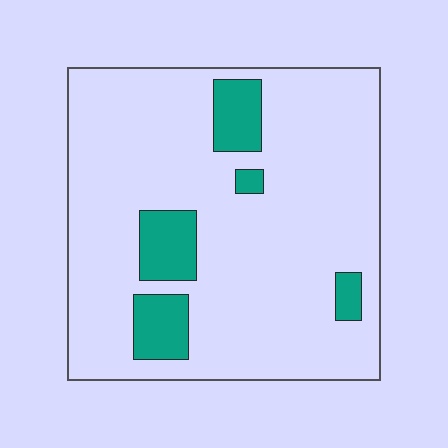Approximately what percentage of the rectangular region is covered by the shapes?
Approximately 15%.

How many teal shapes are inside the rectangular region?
5.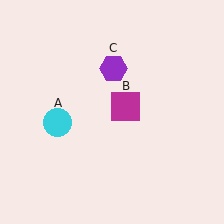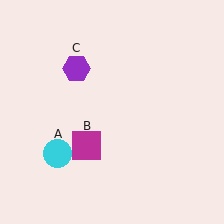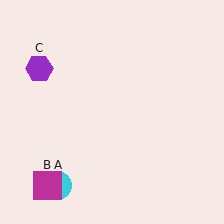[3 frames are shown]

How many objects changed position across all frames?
3 objects changed position: cyan circle (object A), magenta square (object B), purple hexagon (object C).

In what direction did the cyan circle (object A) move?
The cyan circle (object A) moved down.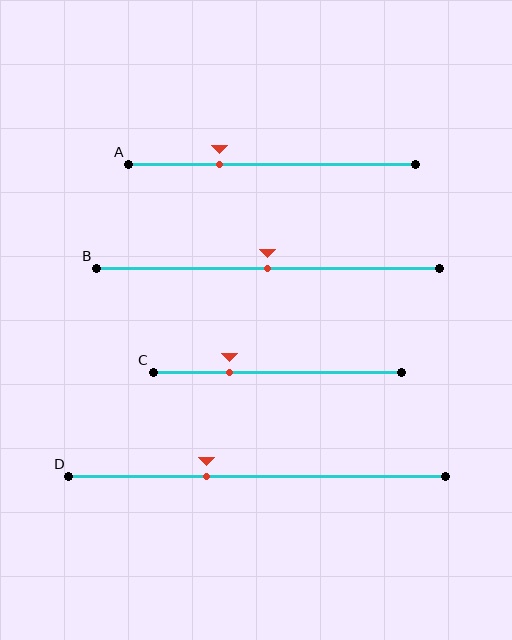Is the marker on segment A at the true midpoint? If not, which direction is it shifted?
No, the marker on segment A is shifted to the left by about 18% of the segment length.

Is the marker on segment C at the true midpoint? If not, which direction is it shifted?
No, the marker on segment C is shifted to the left by about 19% of the segment length.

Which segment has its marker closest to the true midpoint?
Segment B has its marker closest to the true midpoint.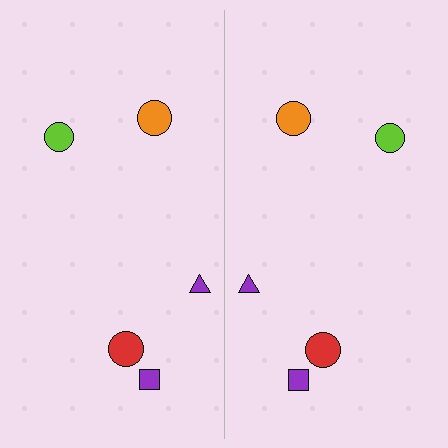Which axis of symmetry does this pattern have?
The pattern has a vertical axis of symmetry running through the center of the image.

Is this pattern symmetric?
Yes, this pattern has bilateral (reflection) symmetry.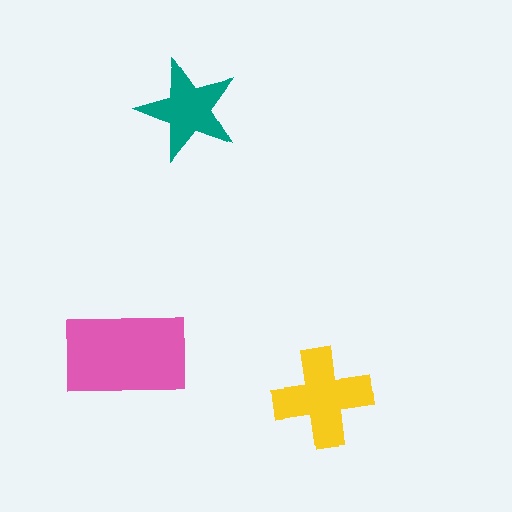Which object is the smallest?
The teal star.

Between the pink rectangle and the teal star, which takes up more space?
The pink rectangle.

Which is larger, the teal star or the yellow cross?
The yellow cross.